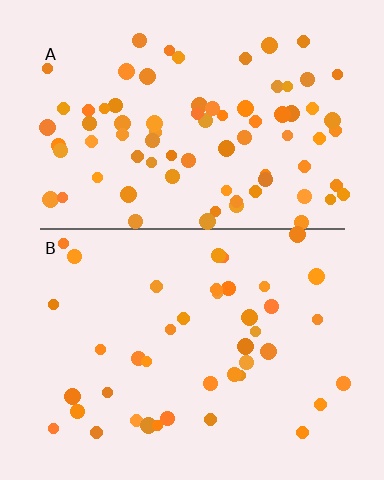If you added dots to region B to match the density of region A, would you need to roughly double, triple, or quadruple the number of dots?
Approximately double.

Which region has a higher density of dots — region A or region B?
A (the top).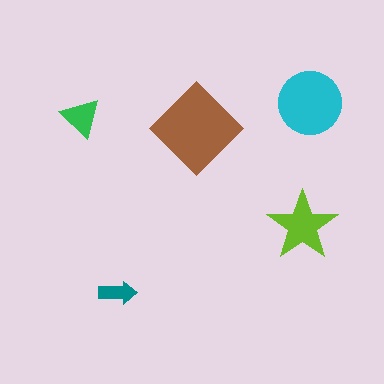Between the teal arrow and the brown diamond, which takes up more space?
The brown diamond.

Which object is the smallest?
The teal arrow.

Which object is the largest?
The brown diamond.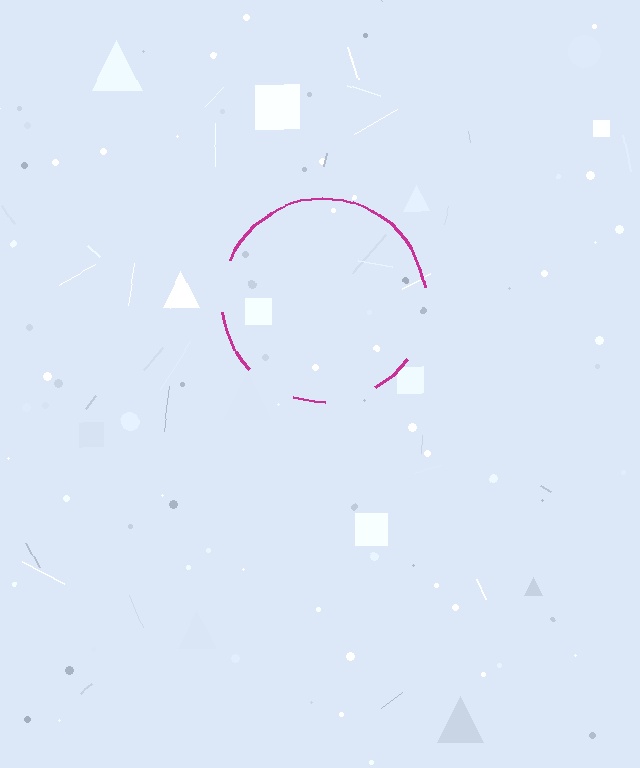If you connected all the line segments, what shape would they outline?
They would outline a circle.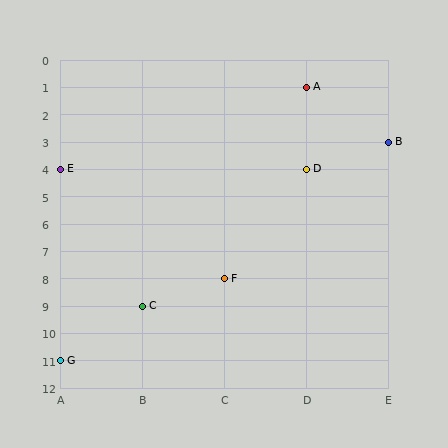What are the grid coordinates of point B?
Point B is at grid coordinates (E, 3).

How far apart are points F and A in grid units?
Points F and A are 1 column and 7 rows apart (about 7.1 grid units diagonally).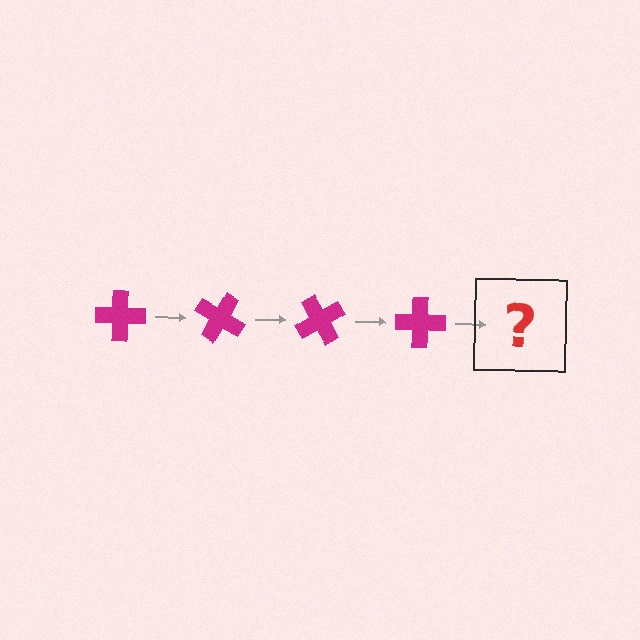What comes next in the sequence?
The next element should be a magenta cross rotated 120 degrees.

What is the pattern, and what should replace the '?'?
The pattern is that the cross rotates 30 degrees each step. The '?' should be a magenta cross rotated 120 degrees.